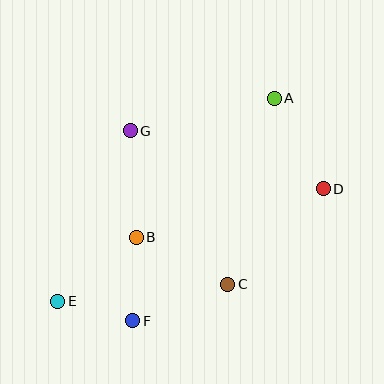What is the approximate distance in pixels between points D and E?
The distance between D and E is approximately 288 pixels.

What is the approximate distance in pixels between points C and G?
The distance between C and G is approximately 181 pixels.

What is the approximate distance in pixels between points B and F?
The distance between B and F is approximately 83 pixels.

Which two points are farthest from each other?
Points A and E are farthest from each other.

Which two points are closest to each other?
Points E and F are closest to each other.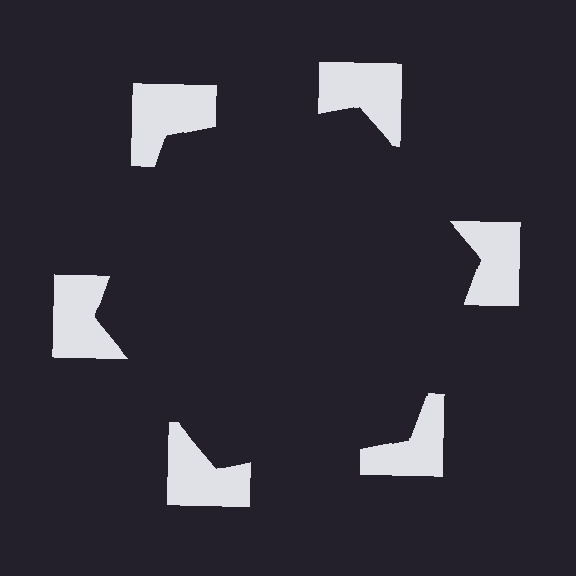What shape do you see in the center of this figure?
An illusory hexagon — its edges are inferred from the aligned wedge cuts in the notched squares, not physically drawn.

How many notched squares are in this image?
There are 6 — one at each vertex of the illusory hexagon.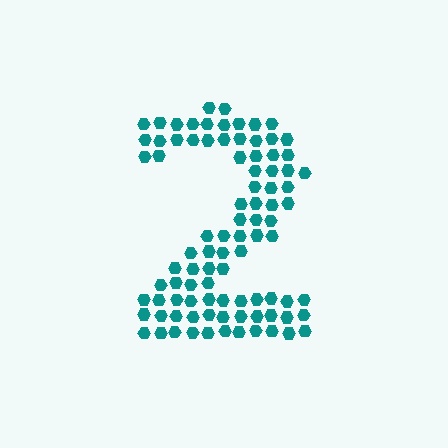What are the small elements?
The small elements are hexagons.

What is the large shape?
The large shape is the digit 2.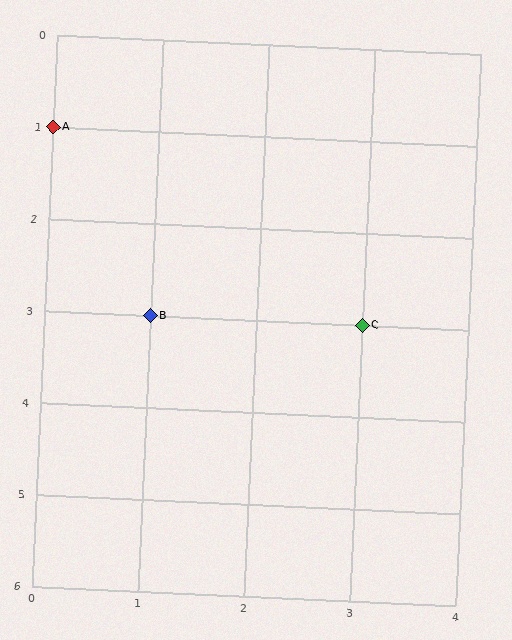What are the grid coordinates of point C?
Point C is at grid coordinates (3, 3).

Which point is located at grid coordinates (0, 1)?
Point A is at (0, 1).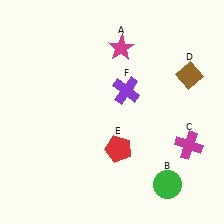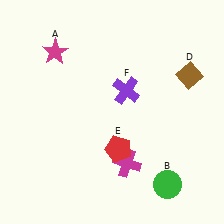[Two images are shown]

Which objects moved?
The objects that moved are: the magenta star (A), the magenta cross (C).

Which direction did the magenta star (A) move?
The magenta star (A) moved left.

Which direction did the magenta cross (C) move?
The magenta cross (C) moved left.